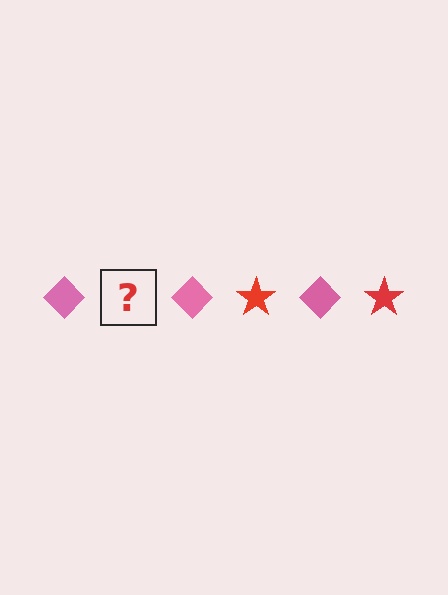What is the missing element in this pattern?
The missing element is a red star.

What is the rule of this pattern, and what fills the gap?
The rule is that the pattern alternates between pink diamond and red star. The gap should be filled with a red star.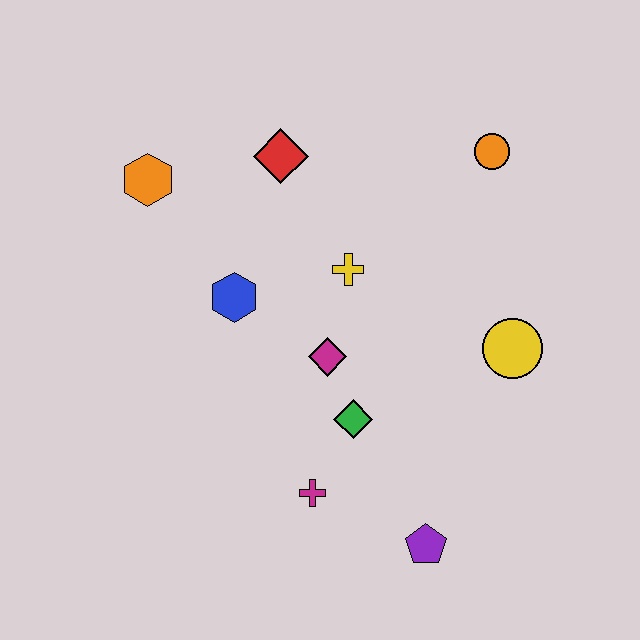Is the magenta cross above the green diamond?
No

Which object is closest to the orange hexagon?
The red diamond is closest to the orange hexagon.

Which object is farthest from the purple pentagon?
The orange hexagon is farthest from the purple pentagon.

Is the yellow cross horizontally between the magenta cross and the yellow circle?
Yes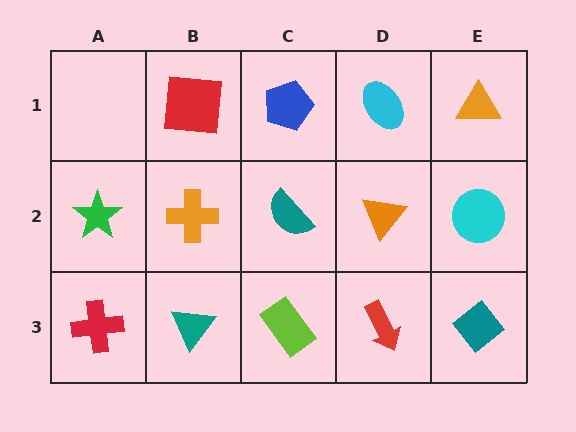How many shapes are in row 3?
5 shapes.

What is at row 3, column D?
A red arrow.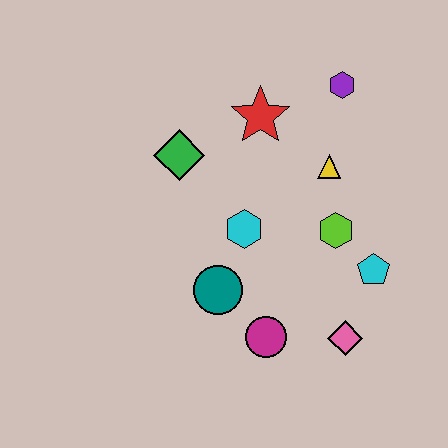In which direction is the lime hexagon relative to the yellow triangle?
The lime hexagon is below the yellow triangle.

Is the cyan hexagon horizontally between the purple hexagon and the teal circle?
Yes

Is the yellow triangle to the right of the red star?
Yes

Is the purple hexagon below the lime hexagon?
No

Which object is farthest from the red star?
The pink diamond is farthest from the red star.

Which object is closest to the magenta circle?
The teal circle is closest to the magenta circle.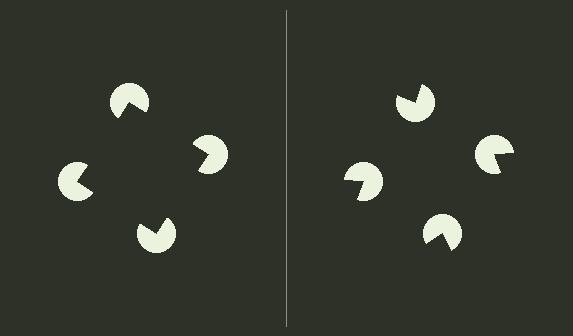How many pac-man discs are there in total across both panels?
8 — 4 on each side.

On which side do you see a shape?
An illusory square appears on the left side. On the right side the wedge cuts are rotated, so no coherent shape forms.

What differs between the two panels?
The pac-man discs are positioned identically on both sides; only the wedge orientations differ. On the left they align to a square; on the right they are misaligned.